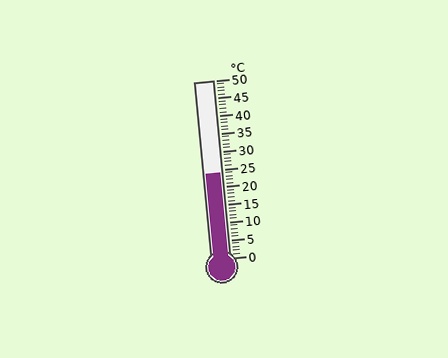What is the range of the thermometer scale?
The thermometer scale ranges from 0°C to 50°C.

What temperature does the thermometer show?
The thermometer shows approximately 24°C.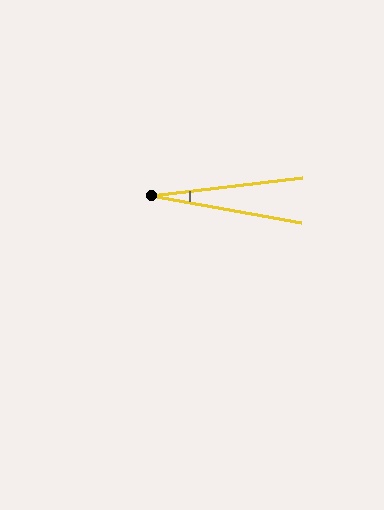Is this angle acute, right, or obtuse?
It is acute.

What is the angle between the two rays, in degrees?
Approximately 17 degrees.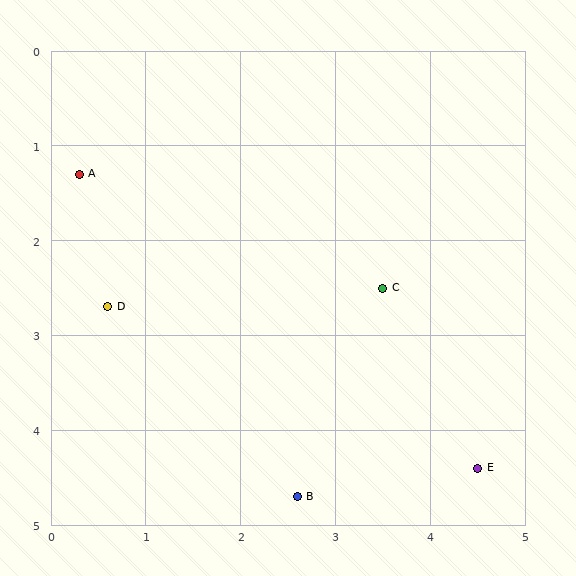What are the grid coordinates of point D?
Point D is at approximately (0.6, 2.7).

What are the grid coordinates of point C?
Point C is at approximately (3.5, 2.5).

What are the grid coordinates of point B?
Point B is at approximately (2.6, 4.7).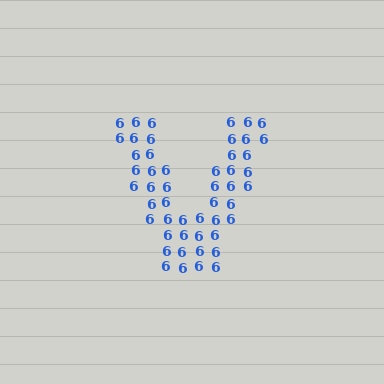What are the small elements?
The small elements are digit 6's.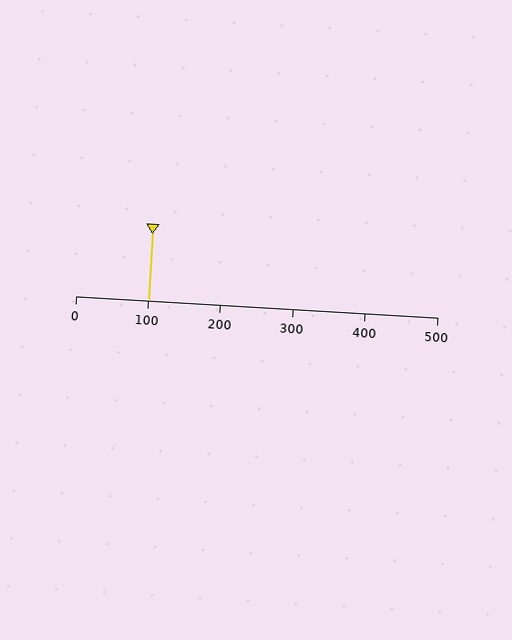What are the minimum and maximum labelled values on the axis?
The axis runs from 0 to 500.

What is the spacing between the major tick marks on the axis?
The major ticks are spaced 100 apart.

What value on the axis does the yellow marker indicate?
The marker indicates approximately 100.